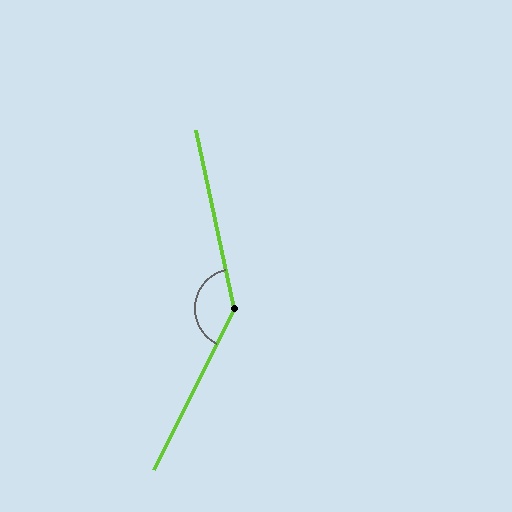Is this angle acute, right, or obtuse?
It is obtuse.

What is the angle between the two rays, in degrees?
Approximately 141 degrees.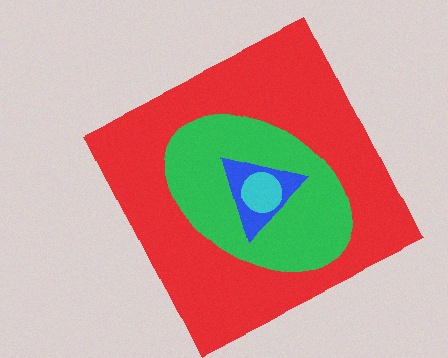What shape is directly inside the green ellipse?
The blue triangle.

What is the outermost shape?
The red square.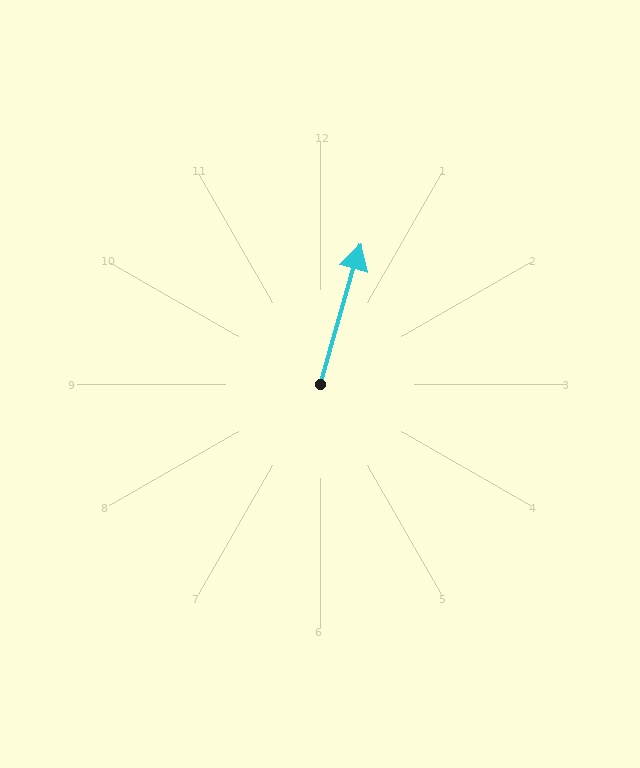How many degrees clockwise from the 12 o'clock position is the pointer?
Approximately 16 degrees.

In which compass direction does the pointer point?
North.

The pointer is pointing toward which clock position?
Roughly 1 o'clock.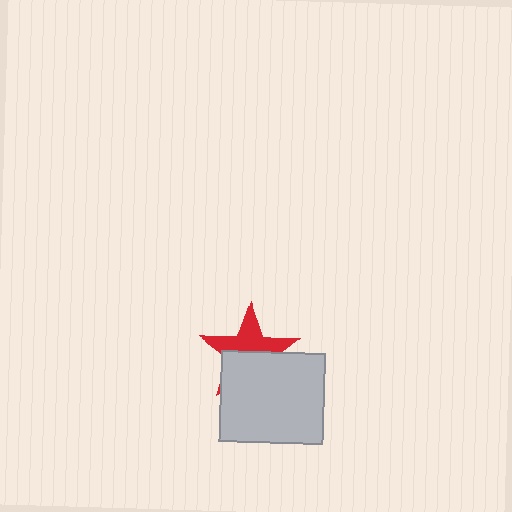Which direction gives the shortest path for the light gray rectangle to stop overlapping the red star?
Moving down gives the shortest separation.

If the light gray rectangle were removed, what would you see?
You would see the complete red star.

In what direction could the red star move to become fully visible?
The red star could move up. That would shift it out from behind the light gray rectangle entirely.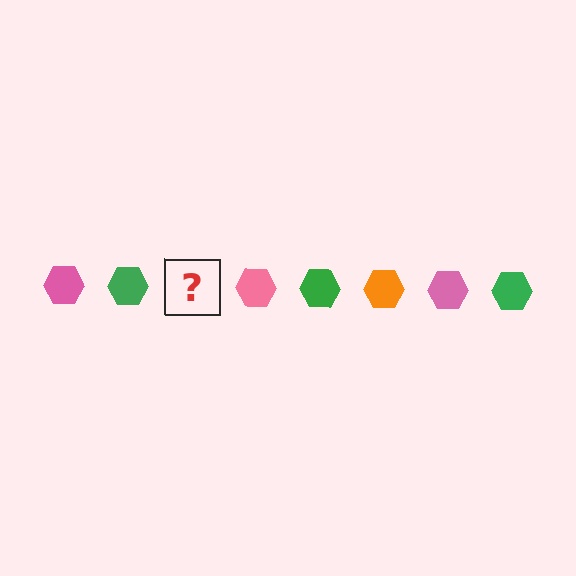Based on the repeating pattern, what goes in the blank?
The blank should be an orange hexagon.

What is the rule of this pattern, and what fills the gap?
The rule is that the pattern cycles through pink, green, orange hexagons. The gap should be filled with an orange hexagon.